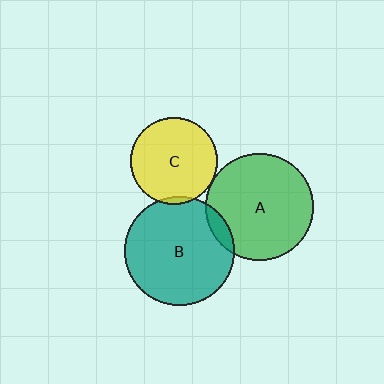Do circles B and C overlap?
Yes.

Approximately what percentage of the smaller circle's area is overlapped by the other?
Approximately 5%.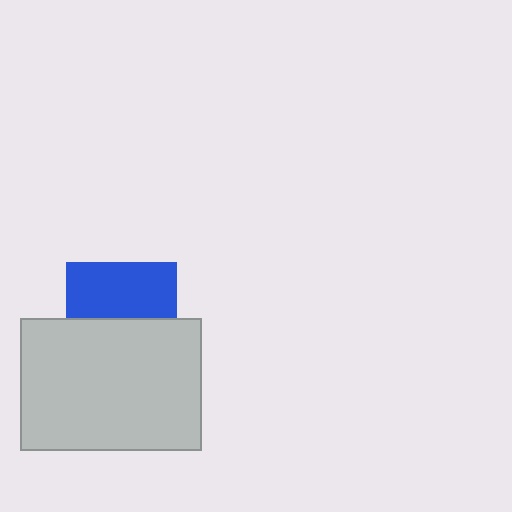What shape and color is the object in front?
The object in front is a light gray rectangle.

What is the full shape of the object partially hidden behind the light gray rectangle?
The partially hidden object is a blue square.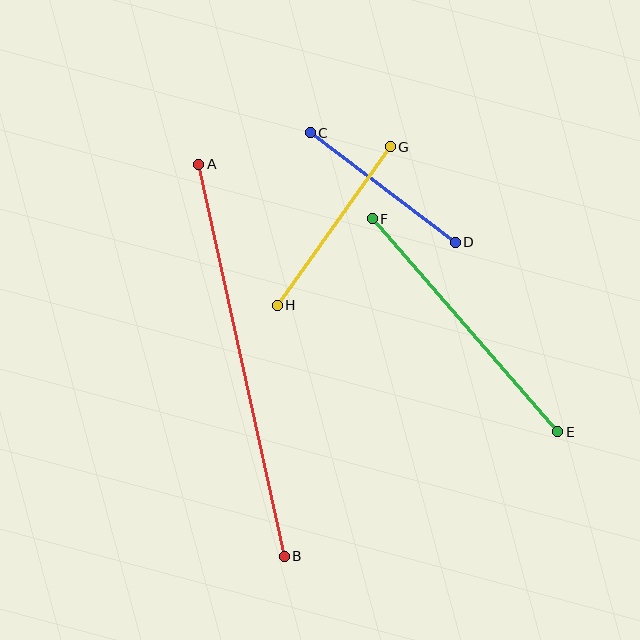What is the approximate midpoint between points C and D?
The midpoint is at approximately (383, 188) pixels.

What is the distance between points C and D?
The distance is approximately 181 pixels.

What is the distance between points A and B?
The distance is approximately 401 pixels.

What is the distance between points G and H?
The distance is approximately 195 pixels.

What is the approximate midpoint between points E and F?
The midpoint is at approximately (465, 325) pixels.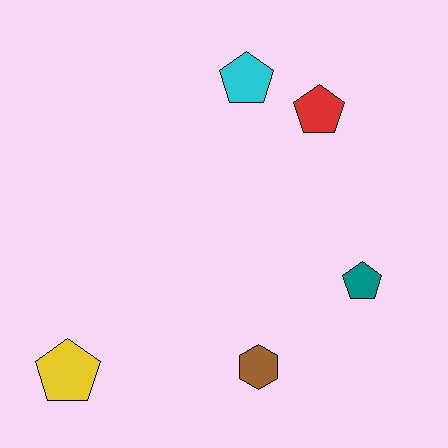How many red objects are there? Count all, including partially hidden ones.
There is 1 red object.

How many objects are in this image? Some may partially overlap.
There are 5 objects.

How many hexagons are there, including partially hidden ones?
There is 1 hexagon.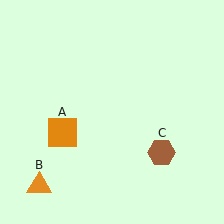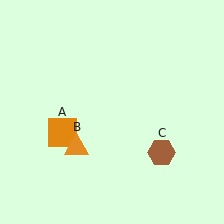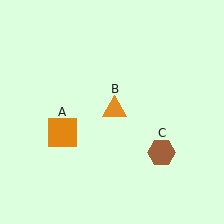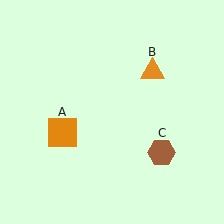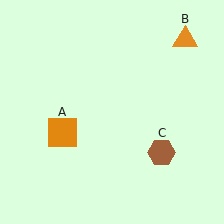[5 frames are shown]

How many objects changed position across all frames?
1 object changed position: orange triangle (object B).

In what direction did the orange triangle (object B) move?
The orange triangle (object B) moved up and to the right.